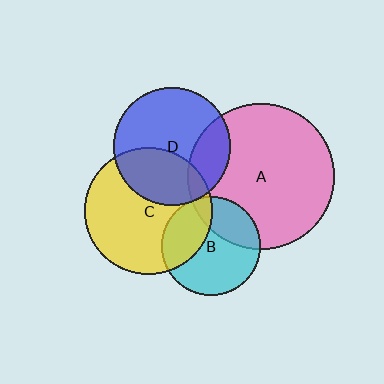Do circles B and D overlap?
Yes.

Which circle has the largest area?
Circle A (pink).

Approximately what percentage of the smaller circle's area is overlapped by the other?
Approximately 5%.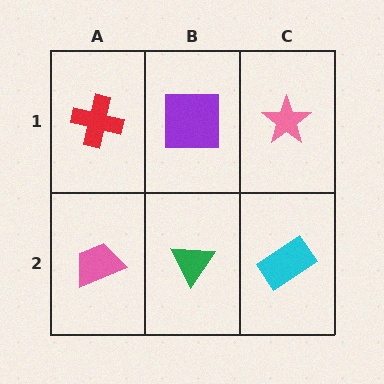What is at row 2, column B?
A green triangle.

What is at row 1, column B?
A purple square.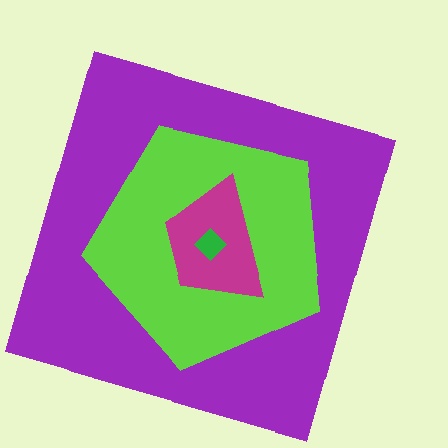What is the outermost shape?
The purple square.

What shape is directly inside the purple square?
The lime pentagon.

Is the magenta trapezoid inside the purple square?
Yes.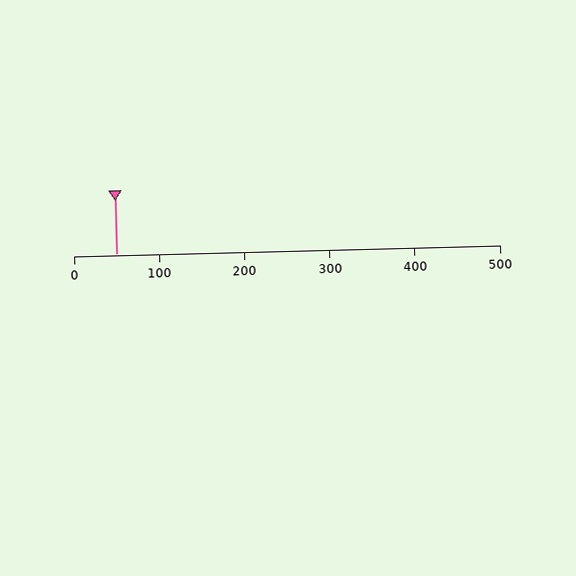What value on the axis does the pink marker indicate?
The marker indicates approximately 50.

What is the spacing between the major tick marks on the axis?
The major ticks are spaced 100 apart.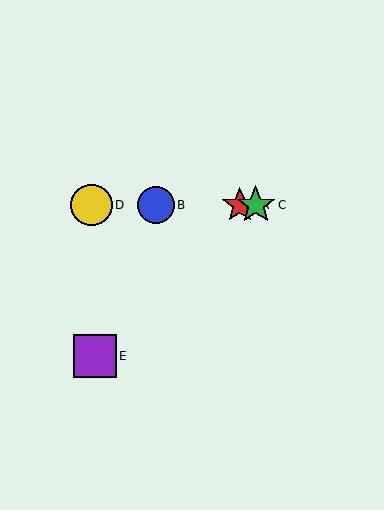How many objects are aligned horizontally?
4 objects (A, B, C, D) are aligned horizontally.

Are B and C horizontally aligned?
Yes, both are at y≈205.